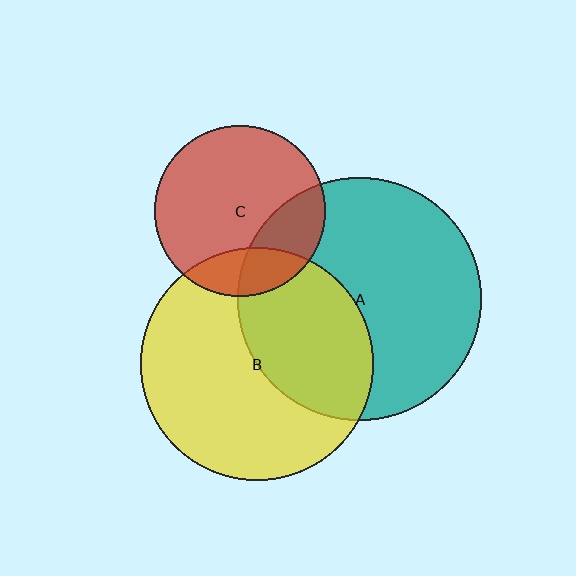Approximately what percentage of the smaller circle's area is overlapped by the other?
Approximately 25%.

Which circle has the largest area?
Circle A (teal).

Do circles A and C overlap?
Yes.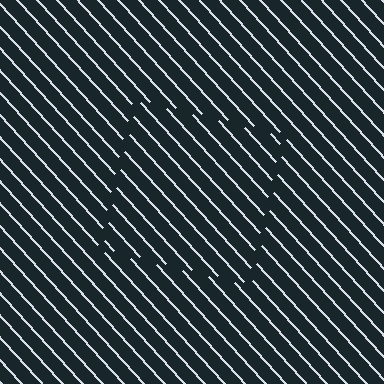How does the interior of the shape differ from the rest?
The interior of the shape contains the same grating, shifted by half a period — the contour is defined by the phase discontinuity where line-ends from the inner and outer gratings abut.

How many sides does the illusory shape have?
4 sides — the line-ends trace a square.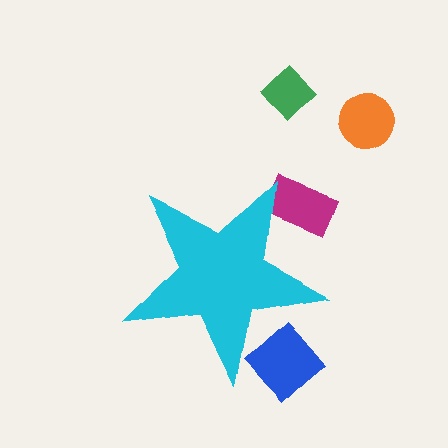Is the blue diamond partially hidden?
Yes, the blue diamond is partially hidden behind the cyan star.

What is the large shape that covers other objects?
A cyan star.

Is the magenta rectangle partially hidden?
Yes, the magenta rectangle is partially hidden behind the cyan star.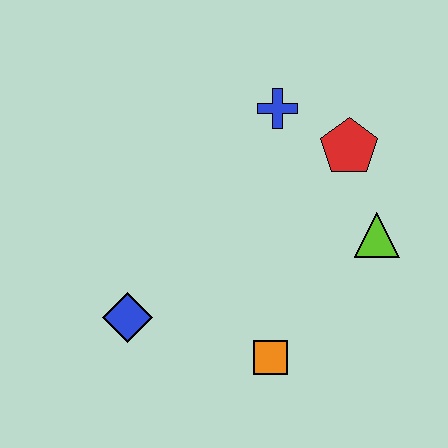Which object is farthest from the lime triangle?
The blue diamond is farthest from the lime triangle.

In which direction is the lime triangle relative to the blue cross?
The lime triangle is below the blue cross.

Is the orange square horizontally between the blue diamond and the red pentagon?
Yes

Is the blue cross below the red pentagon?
No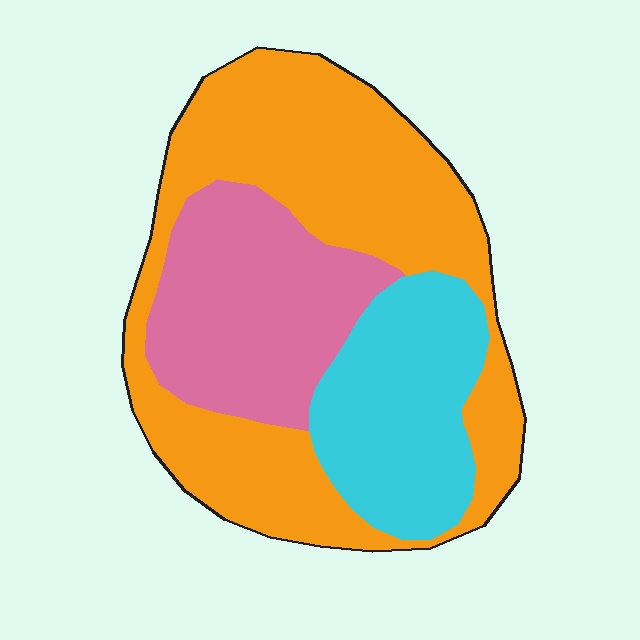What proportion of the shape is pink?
Pink takes up about one quarter (1/4) of the shape.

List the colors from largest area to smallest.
From largest to smallest: orange, pink, cyan.